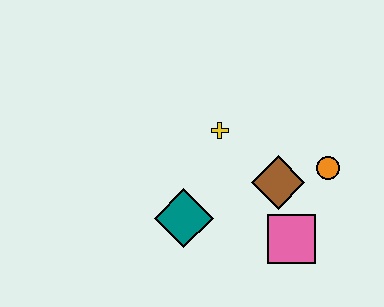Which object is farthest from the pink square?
The yellow cross is farthest from the pink square.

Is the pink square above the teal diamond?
No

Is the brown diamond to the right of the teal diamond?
Yes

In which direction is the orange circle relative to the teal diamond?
The orange circle is to the right of the teal diamond.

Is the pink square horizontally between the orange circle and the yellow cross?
Yes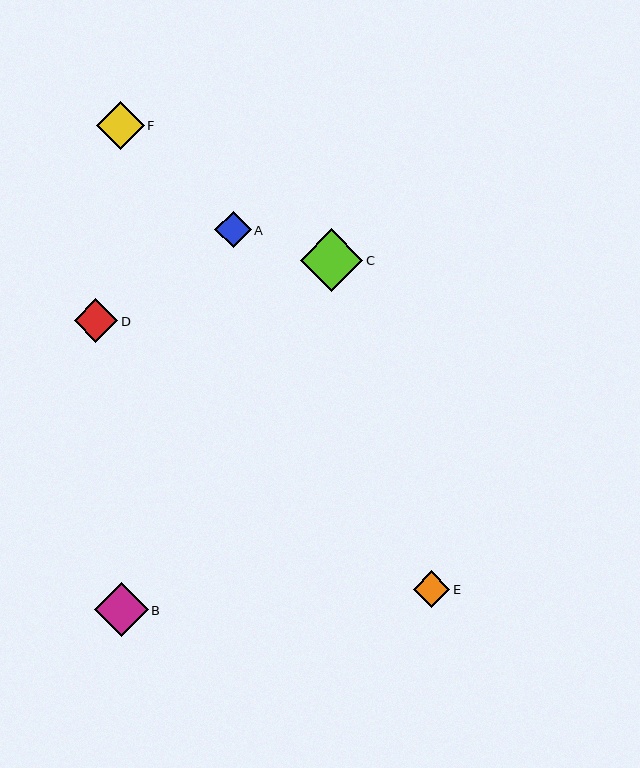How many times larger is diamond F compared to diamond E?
Diamond F is approximately 1.3 times the size of diamond E.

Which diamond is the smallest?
Diamond E is the smallest with a size of approximately 36 pixels.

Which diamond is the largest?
Diamond C is the largest with a size of approximately 62 pixels.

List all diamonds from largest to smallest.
From largest to smallest: C, B, F, D, A, E.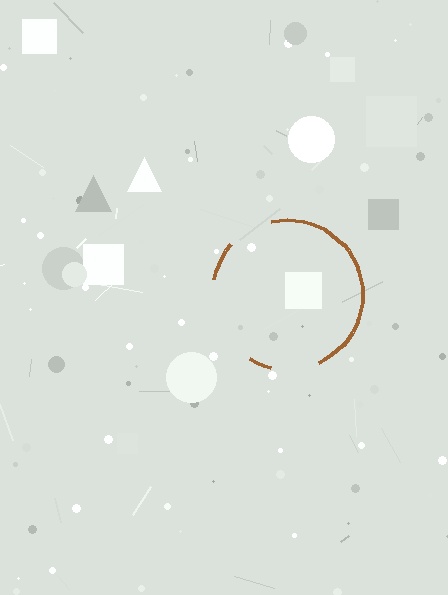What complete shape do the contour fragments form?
The contour fragments form a circle.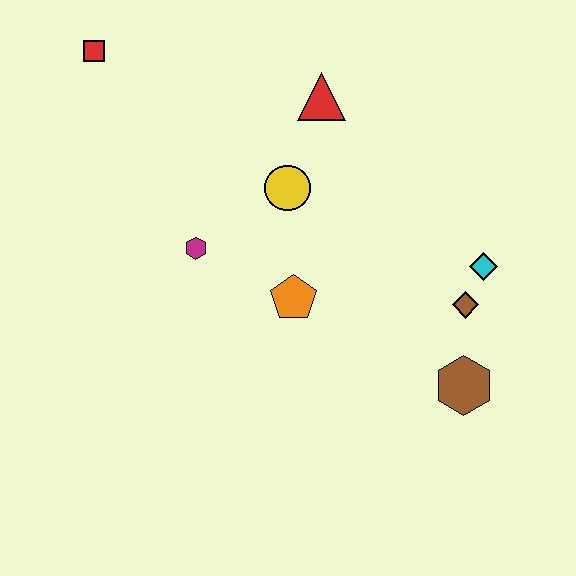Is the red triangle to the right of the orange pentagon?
Yes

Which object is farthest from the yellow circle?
The brown hexagon is farthest from the yellow circle.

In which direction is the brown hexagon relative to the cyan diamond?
The brown hexagon is below the cyan diamond.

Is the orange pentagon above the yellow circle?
No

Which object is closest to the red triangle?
The yellow circle is closest to the red triangle.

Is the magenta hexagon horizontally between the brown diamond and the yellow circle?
No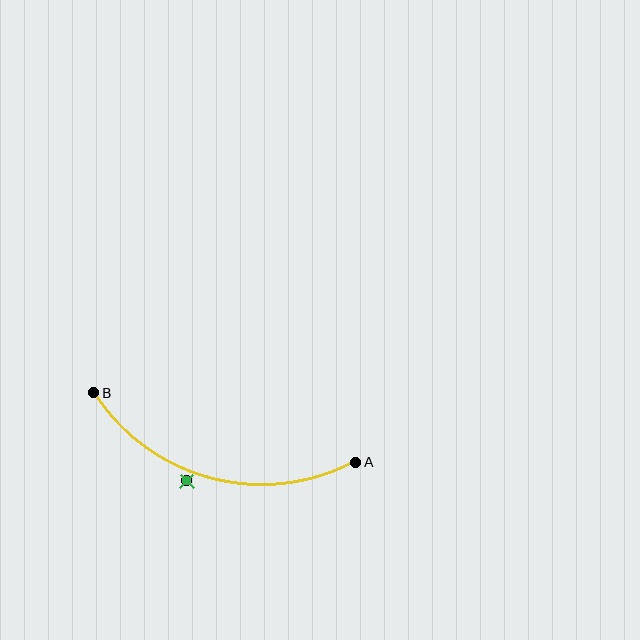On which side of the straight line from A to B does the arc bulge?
The arc bulges below the straight line connecting A and B.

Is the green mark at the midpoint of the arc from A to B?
No — the green mark does not lie on the arc at all. It sits slightly outside the curve.